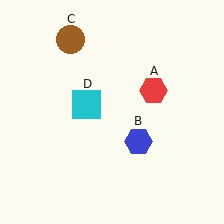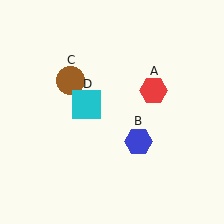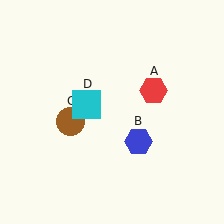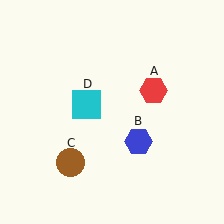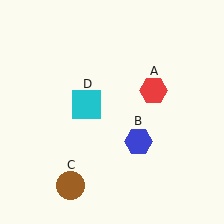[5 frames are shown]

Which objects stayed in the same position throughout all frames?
Red hexagon (object A) and blue hexagon (object B) and cyan square (object D) remained stationary.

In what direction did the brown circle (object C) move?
The brown circle (object C) moved down.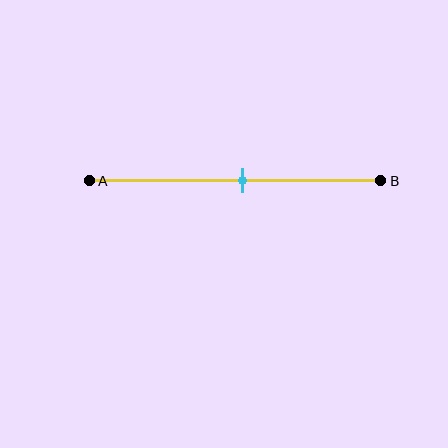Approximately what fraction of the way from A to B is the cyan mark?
The cyan mark is approximately 55% of the way from A to B.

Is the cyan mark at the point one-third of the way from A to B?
No, the mark is at about 55% from A, not at the 33% one-third point.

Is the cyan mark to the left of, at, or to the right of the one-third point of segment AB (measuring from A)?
The cyan mark is to the right of the one-third point of segment AB.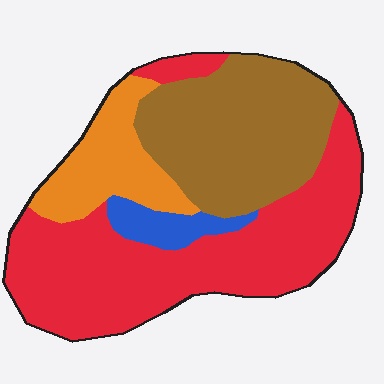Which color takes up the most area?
Red, at roughly 50%.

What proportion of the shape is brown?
Brown covers about 30% of the shape.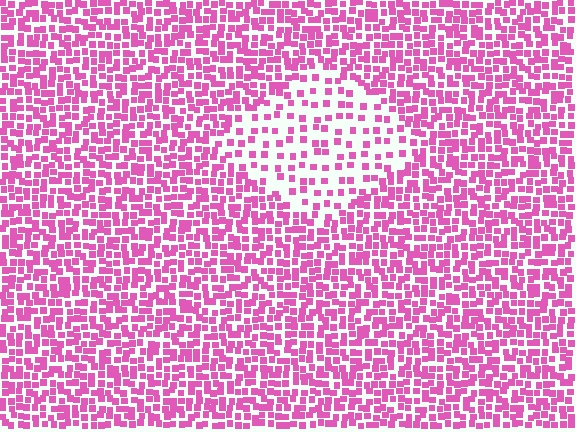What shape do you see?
I see a diamond.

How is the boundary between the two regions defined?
The boundary is defined by a change in element density (approximately 2.3x ratio). All elements are the same color, size, and shape.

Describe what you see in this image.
The image contains small pink elements arranged at two different densities. A diamond-shaped region is visible where the elements are less densely packed than the surrounding area.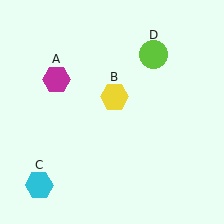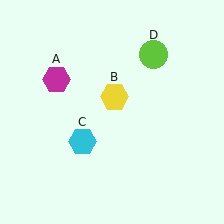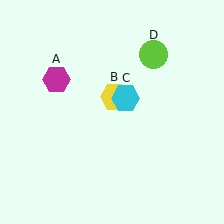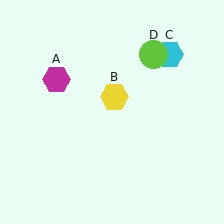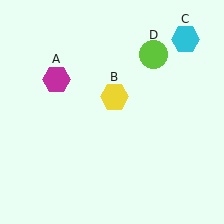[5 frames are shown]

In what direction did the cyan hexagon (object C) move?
The cyan hexagon (object C) moved up and to the right.